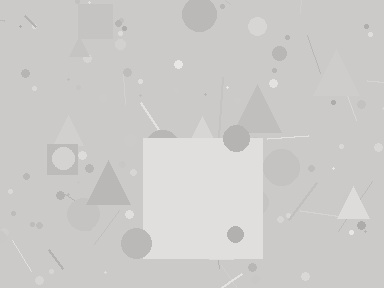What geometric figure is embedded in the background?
A square is embedded in the background.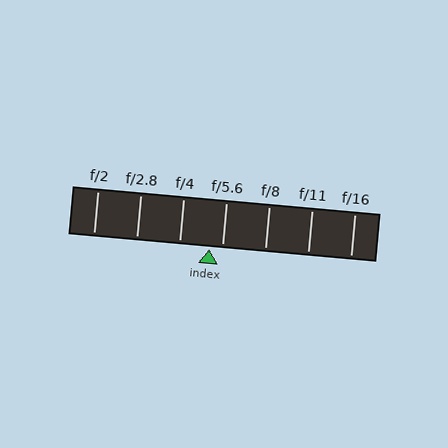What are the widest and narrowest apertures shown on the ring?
The widest aperture shown is f/2 and the narrowest is f/16.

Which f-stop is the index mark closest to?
The index mark is closest to f/5.6.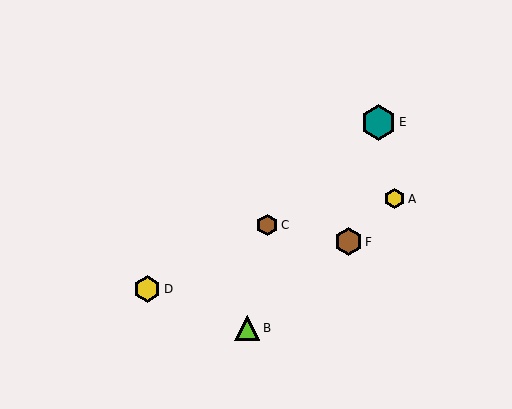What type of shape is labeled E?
Shape E is a teal hexagon.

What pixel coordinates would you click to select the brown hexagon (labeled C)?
Click at (267, 225) to select the brown hexagon C.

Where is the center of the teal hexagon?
The center of the teal hexagon is at (379, 122).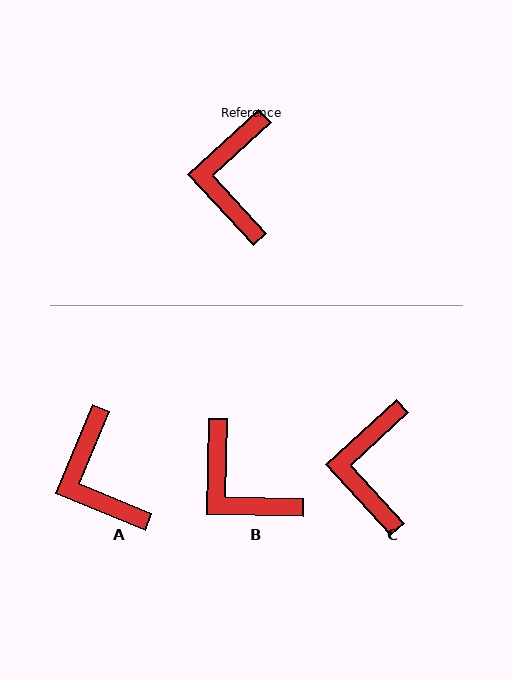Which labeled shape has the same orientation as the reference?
C.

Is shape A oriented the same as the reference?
No, it is off by about 25 degrees.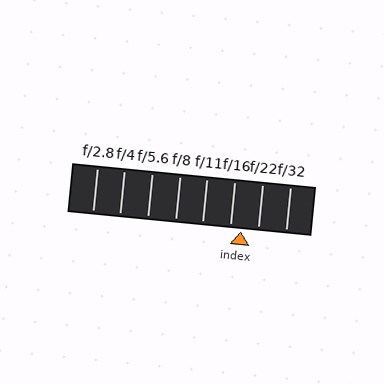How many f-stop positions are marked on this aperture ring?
There are 8 f-stop positions marked.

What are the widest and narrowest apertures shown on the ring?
The widest aperture shown is f/2.8 and the narrowest is f/32.